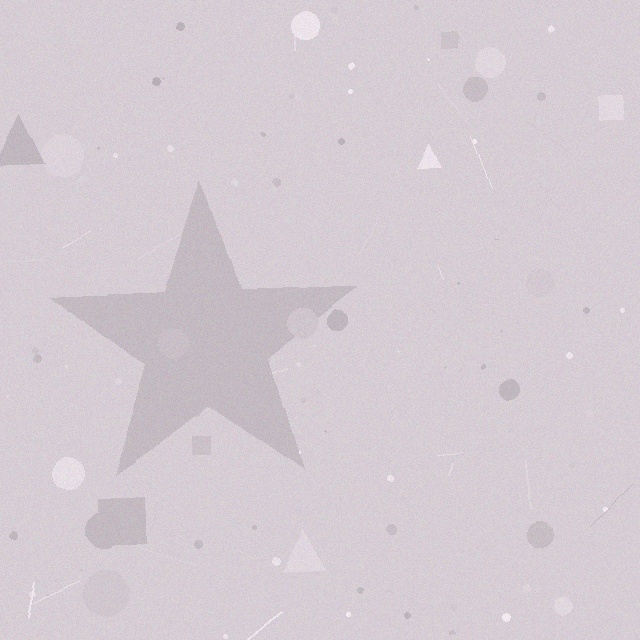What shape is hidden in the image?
A star is hidden in the image.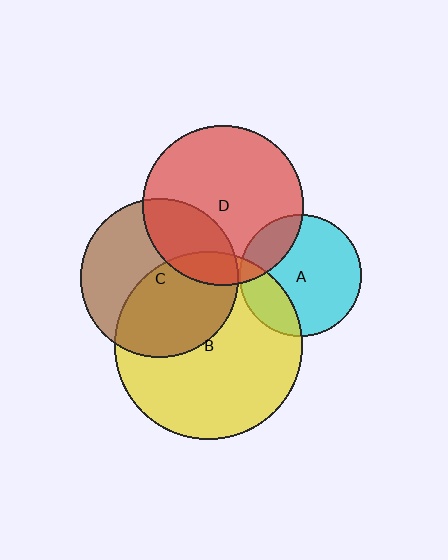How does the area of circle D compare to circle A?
Approximately 1.7 times.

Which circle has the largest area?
Circle B (yellow).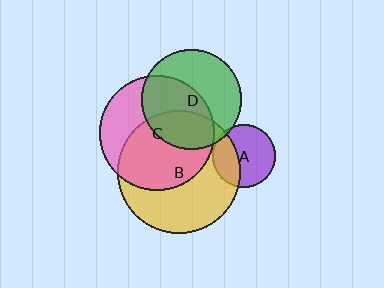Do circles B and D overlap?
Yes.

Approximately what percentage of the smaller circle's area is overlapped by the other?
Approximately 30%.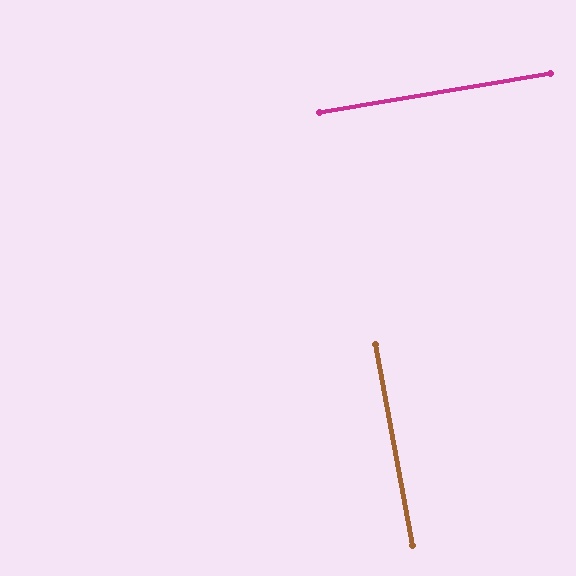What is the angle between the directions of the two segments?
Approximately 89 degrees.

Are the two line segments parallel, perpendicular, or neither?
Perpendicular — they meet at approximately 89°.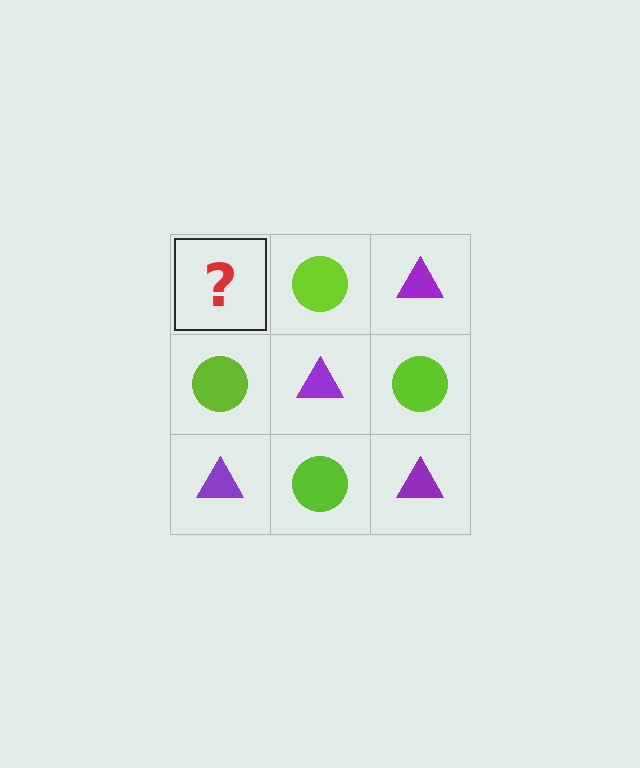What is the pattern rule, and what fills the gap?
The rule is that it alternates purple triangle and lime circle in a checkerboard pattern. The gap should be filled with a purple triangle.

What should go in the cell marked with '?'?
The missing cell should contain a purple triangle.